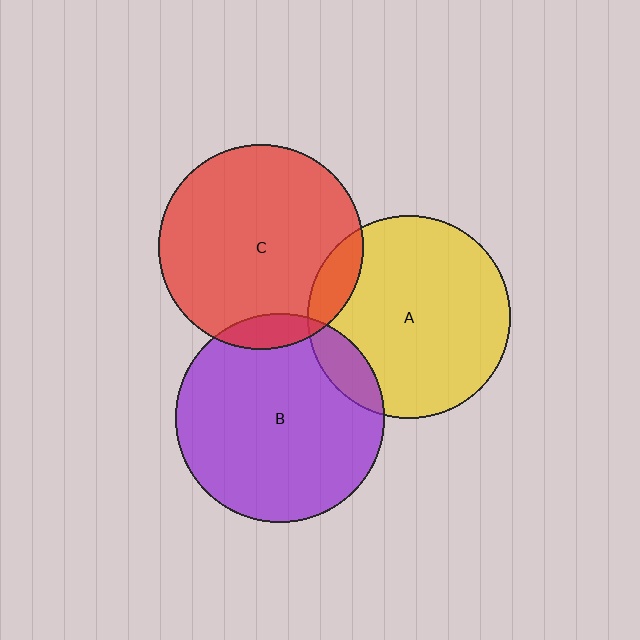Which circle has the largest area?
Circle B (purple).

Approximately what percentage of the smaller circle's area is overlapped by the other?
Approximately 10%.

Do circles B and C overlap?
Yes.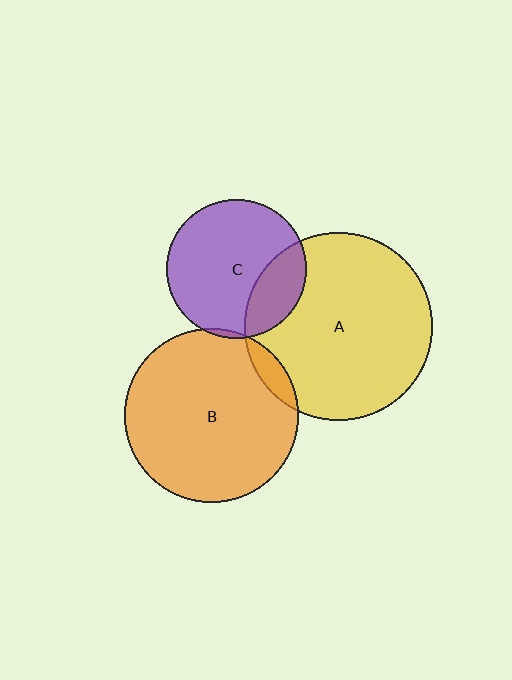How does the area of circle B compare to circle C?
Approximately 1.6 times.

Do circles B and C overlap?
Yes.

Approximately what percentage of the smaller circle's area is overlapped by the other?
Approximately 5%.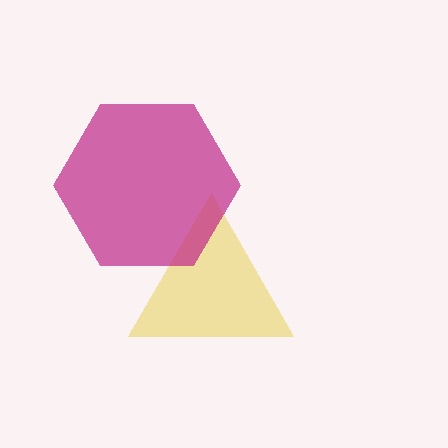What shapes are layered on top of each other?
The layered shapes are: a yellow triangle, a magenta hexagon.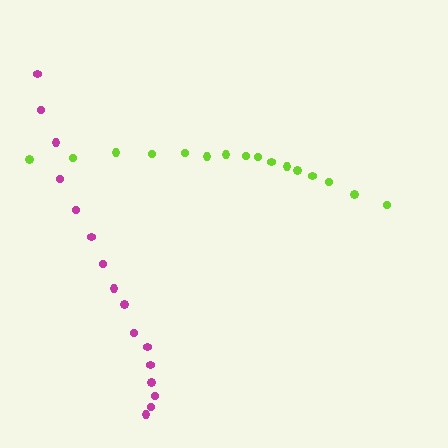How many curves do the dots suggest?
There are 2 distinct paths.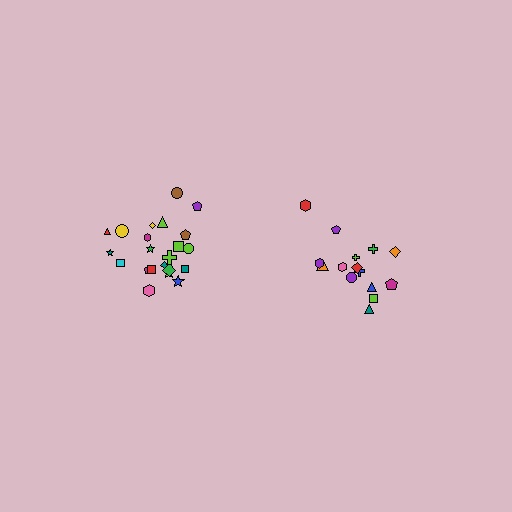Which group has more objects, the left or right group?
The left group.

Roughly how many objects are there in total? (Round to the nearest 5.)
Roughly 35 objects in total.